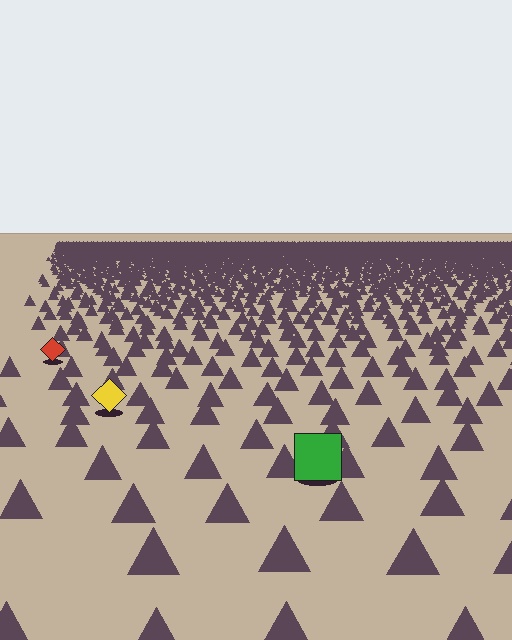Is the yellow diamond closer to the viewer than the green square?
No. The green square is closer — you can tell from the texture gradient: the ground texture is coarser near it.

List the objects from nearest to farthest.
From nearest to farthest: the green square, the yellow diamond, the red diamond.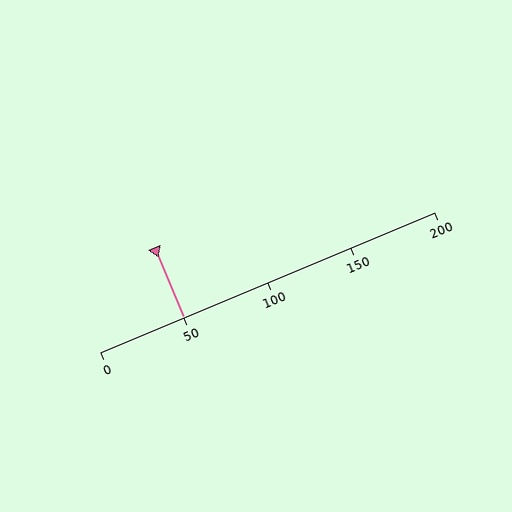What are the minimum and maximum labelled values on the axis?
The axis runs from 0 to 200.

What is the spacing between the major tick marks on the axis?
The major ticks are spaced 50 apart.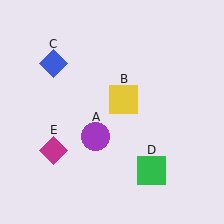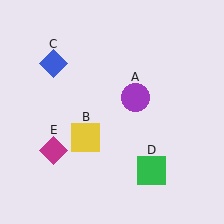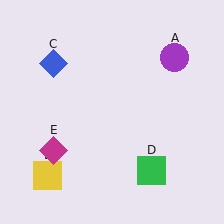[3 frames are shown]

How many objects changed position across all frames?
2 objects changed position: purple circle (object A), yellow square (object B).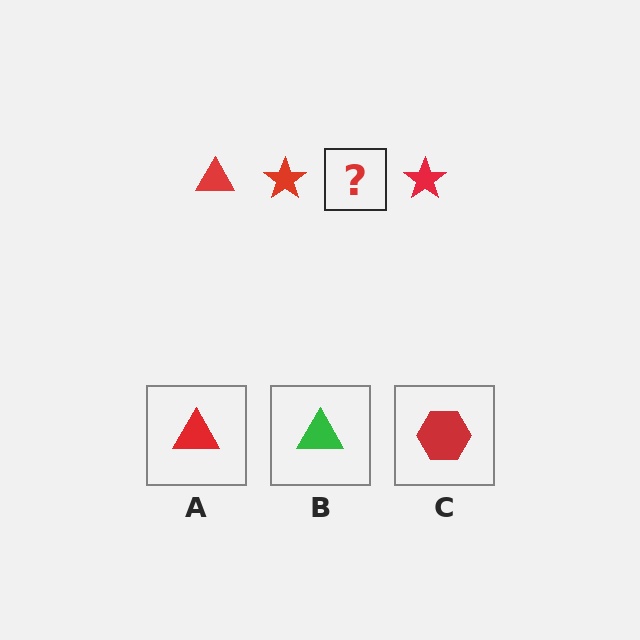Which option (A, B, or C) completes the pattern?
A.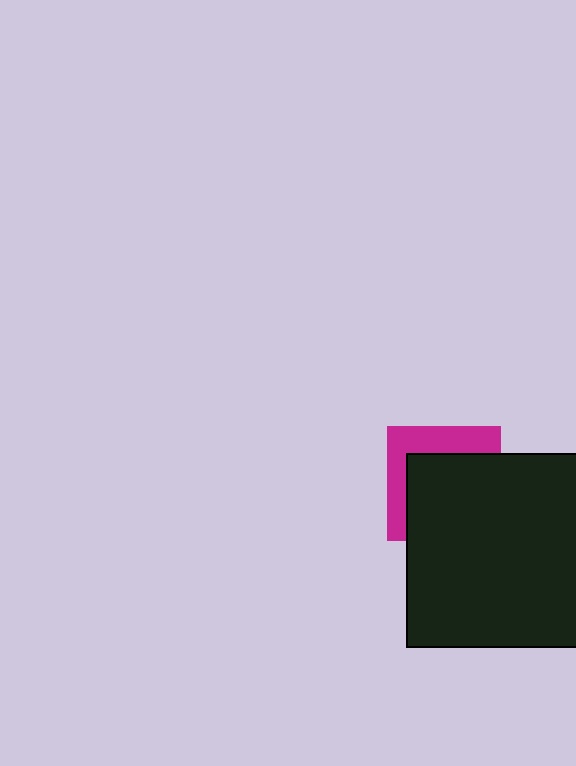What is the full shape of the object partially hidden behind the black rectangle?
The partially hidden object is a magenta square.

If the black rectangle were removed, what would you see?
You would see the complete magenta square.